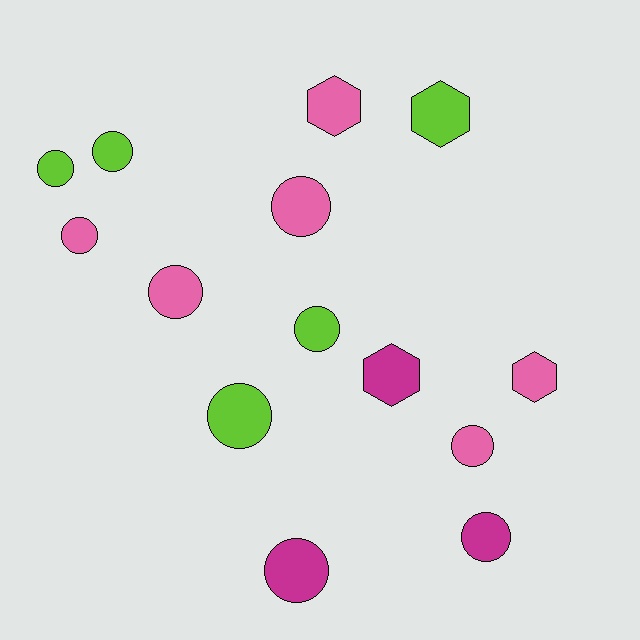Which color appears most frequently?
Pink, with 6 objects.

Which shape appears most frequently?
Circle, with 10 objects.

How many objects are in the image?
There are 14 objects.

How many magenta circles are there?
There are 2 magenta circles.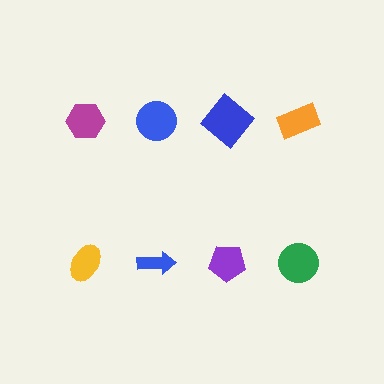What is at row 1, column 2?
A blue circle.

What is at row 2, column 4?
A green circle.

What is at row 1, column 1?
A magenta hexagon.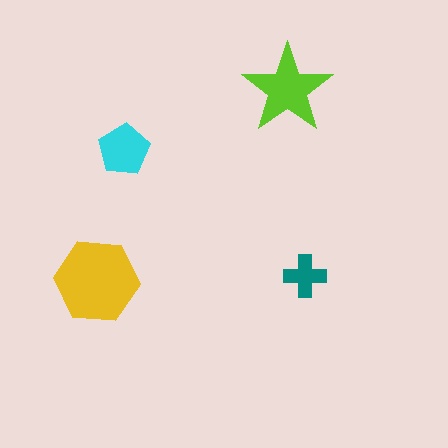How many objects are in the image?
There are 4 objects in the image.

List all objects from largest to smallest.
The yellow hexagon, the lime star, the cyan pentagon, the teal cross.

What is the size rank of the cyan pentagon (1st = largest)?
3rd.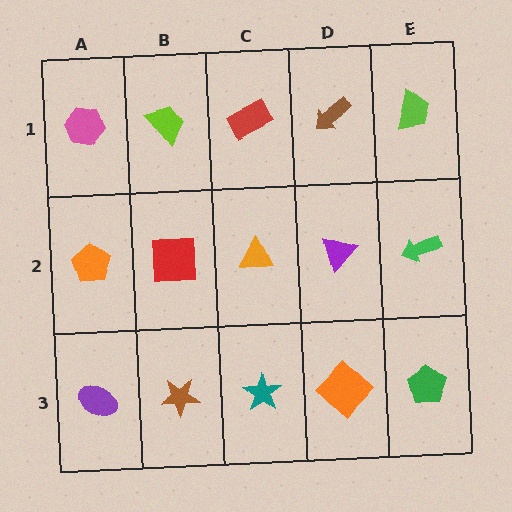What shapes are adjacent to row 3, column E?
A green arrow (row 2, column E), an orange diamond (row 3, column D).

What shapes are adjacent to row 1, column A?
An orange pentagon (row 2, column A), a lime trapezoid (row 1, column B).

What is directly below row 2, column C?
A teal star.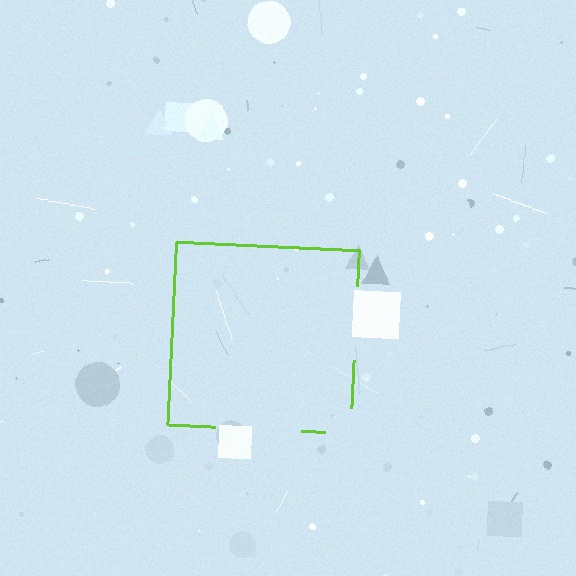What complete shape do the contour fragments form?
The contour fragments form a square.